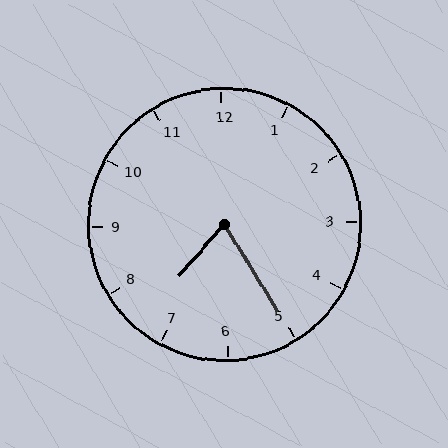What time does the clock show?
7:25.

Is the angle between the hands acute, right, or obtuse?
It is acute.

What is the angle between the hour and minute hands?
Approximately 72 degrees.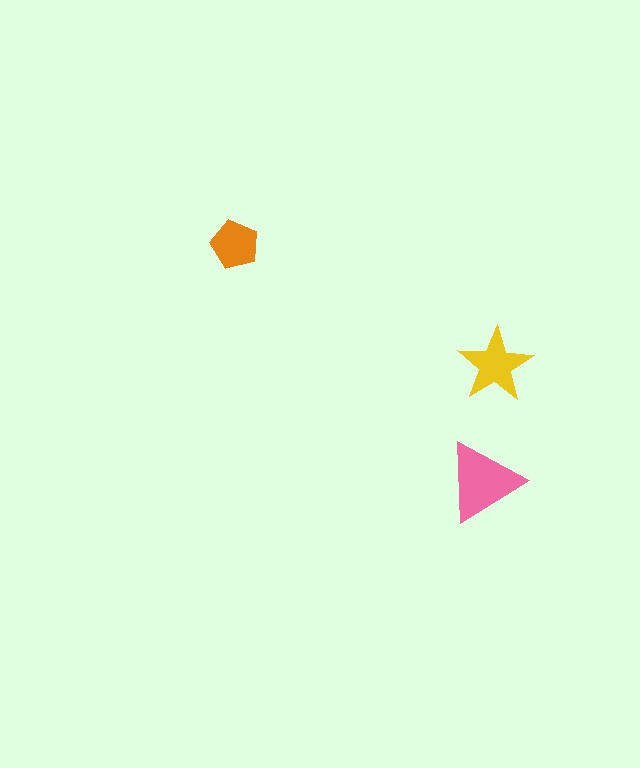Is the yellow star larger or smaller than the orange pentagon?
Larger.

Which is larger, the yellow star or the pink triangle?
The pink triangle.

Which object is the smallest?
The orange pentagon.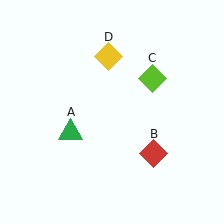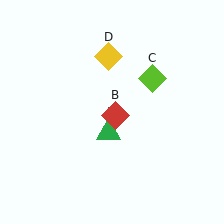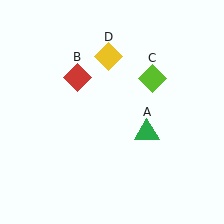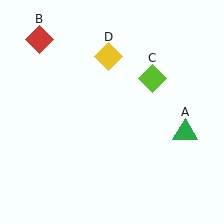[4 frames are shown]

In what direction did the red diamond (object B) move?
The red diamond (object B) moved up and to the left.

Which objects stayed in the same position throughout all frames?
Lime diamond (object C) and yellow diamond (object D) remained stationary.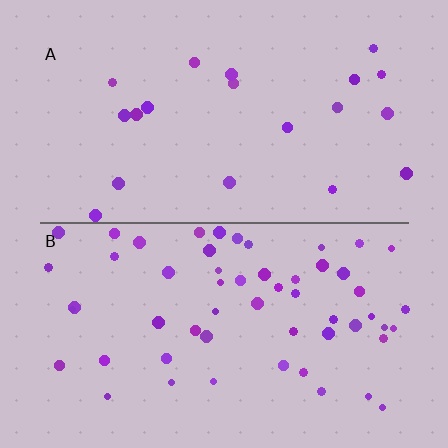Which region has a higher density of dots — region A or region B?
B (the bottom).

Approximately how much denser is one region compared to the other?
Approximately 2.8× — region B over region A.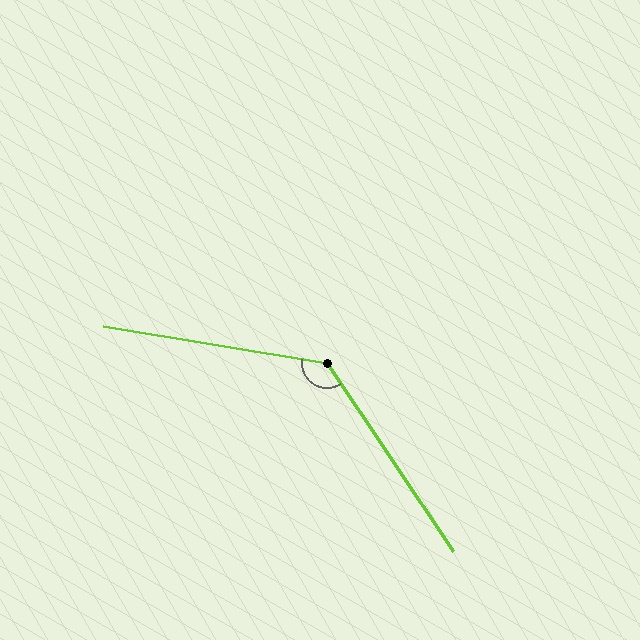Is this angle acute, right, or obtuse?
It is obtuse.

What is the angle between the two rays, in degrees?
Approximately 133 degrees.